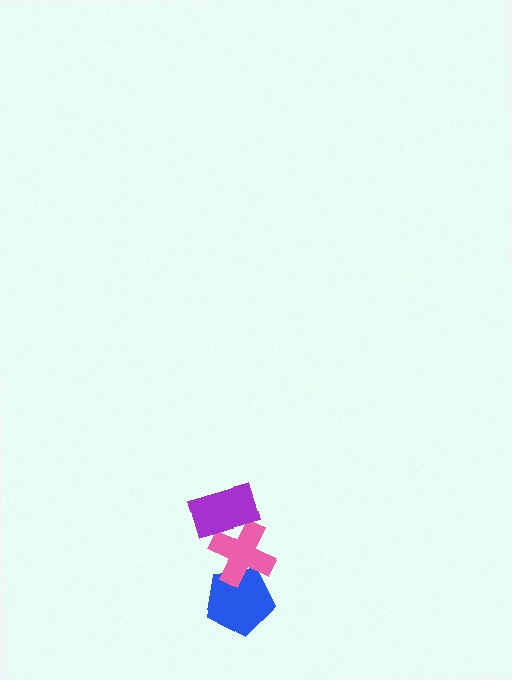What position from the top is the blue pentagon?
The blue pentagon is 3rd from the top.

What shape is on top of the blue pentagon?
The pink cross is on top of the blue pentagon.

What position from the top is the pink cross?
The pink cross is 2nd from the top.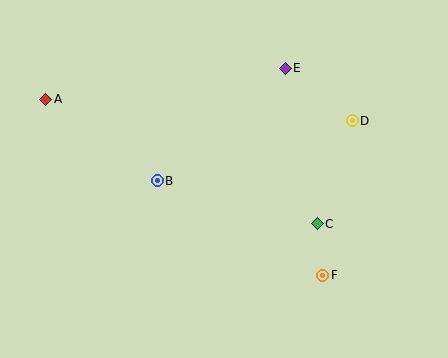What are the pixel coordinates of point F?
Point F is at (323, 275).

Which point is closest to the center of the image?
Point B at (157, 181) is closest to the center.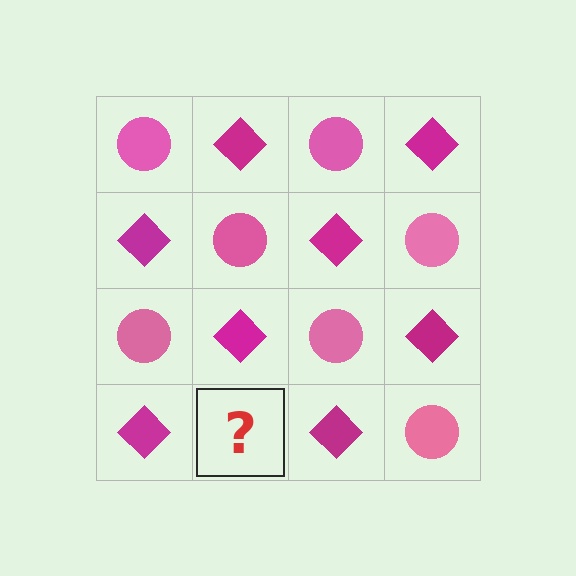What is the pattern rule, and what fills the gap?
The rule is that it alternates pink circle and magenta diamond in a checkerboard pattern. The gap should be filled with a pink circle.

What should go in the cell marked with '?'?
The missing cell should contain a pink circle.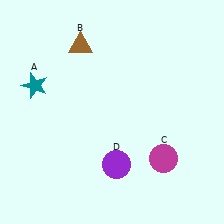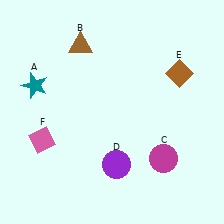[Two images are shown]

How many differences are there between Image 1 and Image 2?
There are 2 differences between the two images.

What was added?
A brown diamond (E), a pink diamond (F) were added in Image 2.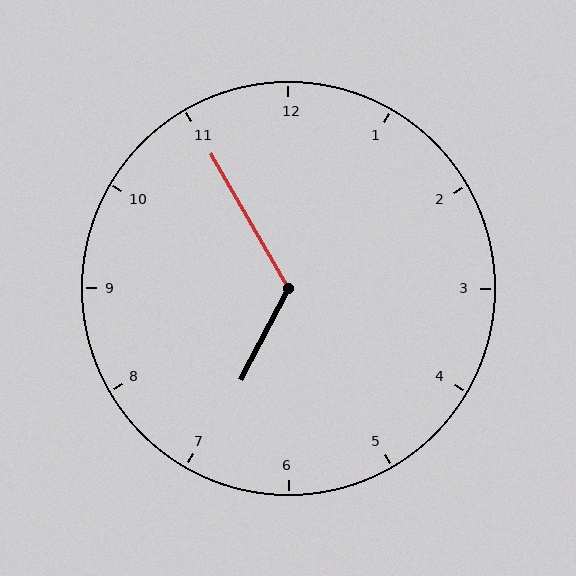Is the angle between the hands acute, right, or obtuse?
It is obtuse.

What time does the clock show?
6:55.